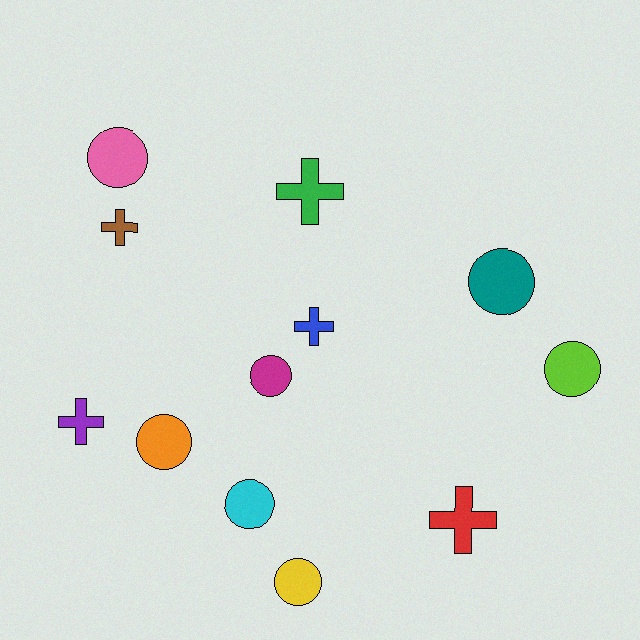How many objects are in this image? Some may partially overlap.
There are 12 objects.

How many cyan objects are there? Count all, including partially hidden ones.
There is 1 cyan object.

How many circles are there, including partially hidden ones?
There are 7 circles.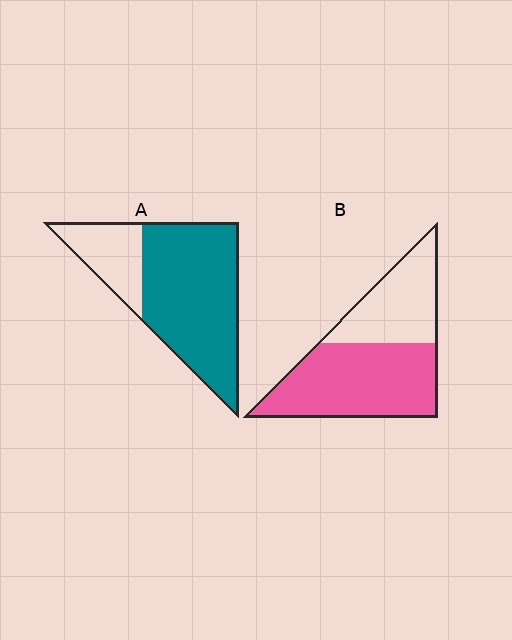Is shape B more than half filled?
Yes.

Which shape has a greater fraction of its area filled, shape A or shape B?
Shape A.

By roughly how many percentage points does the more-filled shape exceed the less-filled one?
By roughly 15 percentage points (A over B).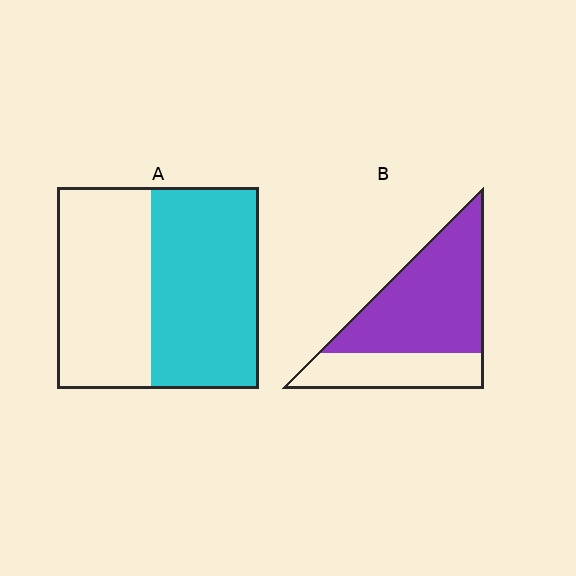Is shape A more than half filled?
Roughly half.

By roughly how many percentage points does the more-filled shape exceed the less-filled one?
By roughly 15 percentage points (B over A).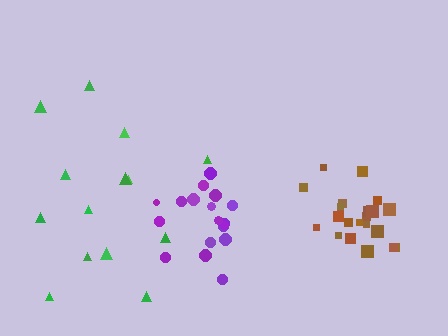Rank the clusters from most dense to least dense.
brown, purple, green.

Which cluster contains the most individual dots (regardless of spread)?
Brown (22).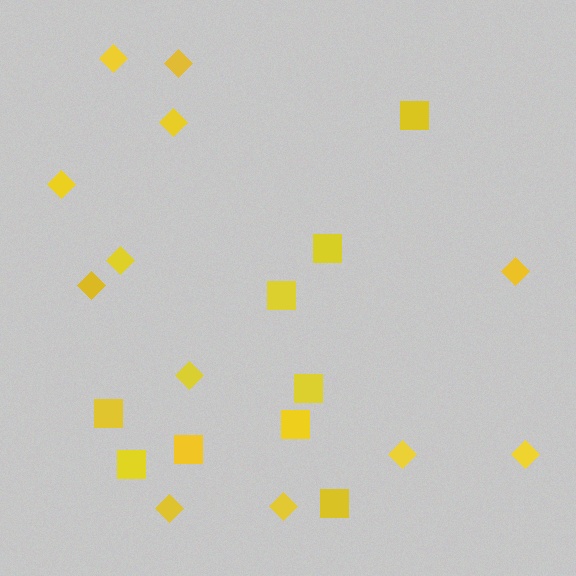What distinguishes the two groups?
There are 2 groups: one group of squares (9) and one group of diamonds (12).